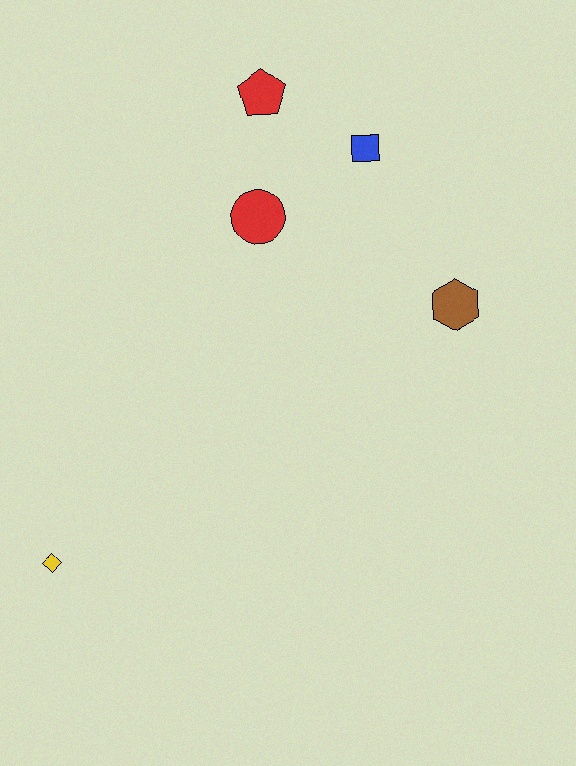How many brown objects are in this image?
There is 1 brown object.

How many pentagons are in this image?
There is 1 pentagon.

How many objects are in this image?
There are 5 objects.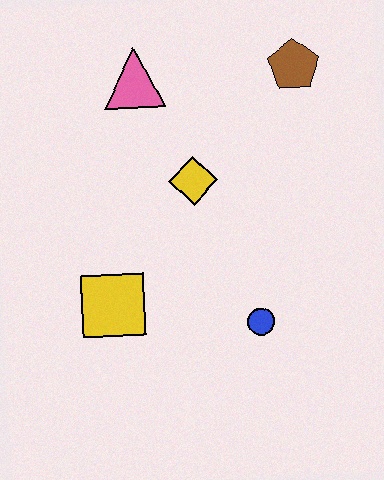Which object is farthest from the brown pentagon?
The yellow square is farthest from the brown pentagon.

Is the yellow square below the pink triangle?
Yes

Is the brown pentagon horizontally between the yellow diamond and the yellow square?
No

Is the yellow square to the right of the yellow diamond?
No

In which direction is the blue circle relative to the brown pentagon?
The blue circle is below the brown pentagon.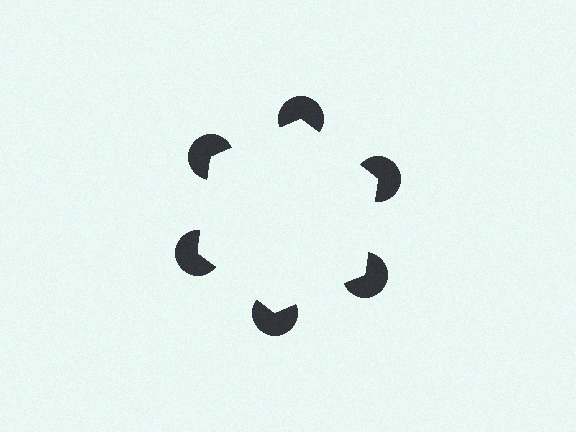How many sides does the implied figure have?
6 sides.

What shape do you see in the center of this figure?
An illusory hexagon — its edges are inferred from the aligned wedge cuts in the pac-man discs, not physically drawn.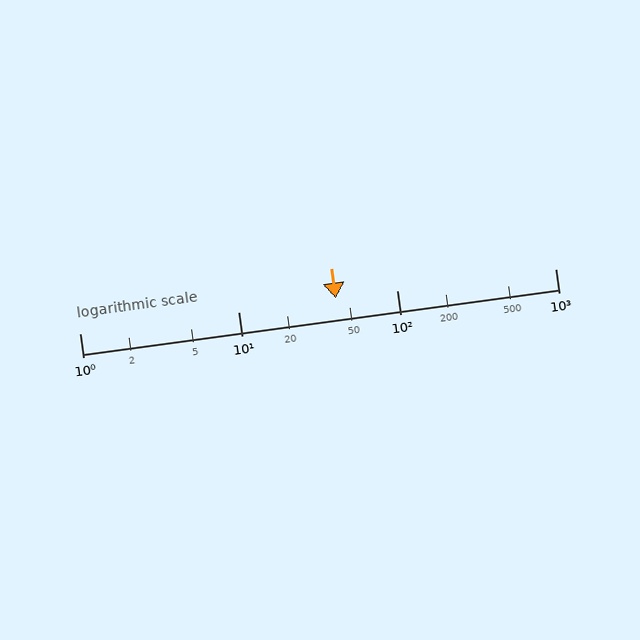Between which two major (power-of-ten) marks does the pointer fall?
The pointer is between 10 and 100.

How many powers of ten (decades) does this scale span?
The scale spans 3 decades, from 1 to 1000.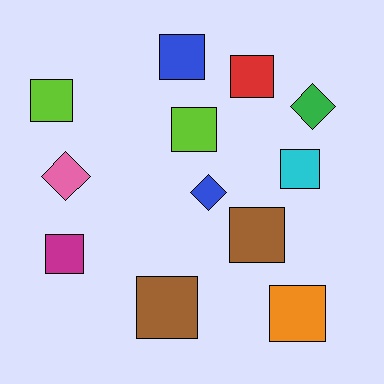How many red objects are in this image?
There is 1 red object.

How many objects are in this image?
There are 12 objects.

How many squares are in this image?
There are 9 squares.